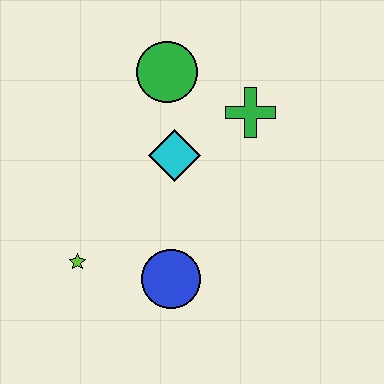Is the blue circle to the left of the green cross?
Yes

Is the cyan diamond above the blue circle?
Yes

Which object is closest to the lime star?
The blue circle is closest to the lime star.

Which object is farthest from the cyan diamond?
The lime star is farthest from the cyan diamond.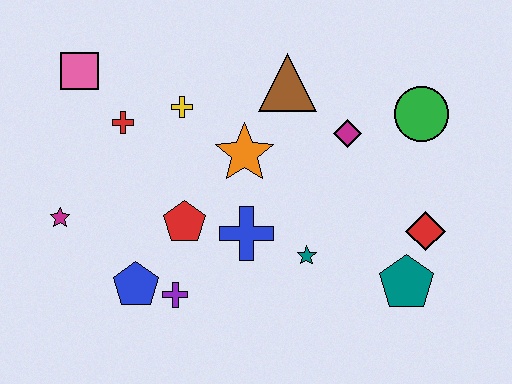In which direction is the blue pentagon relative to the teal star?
The blue pentagon is to the left of the teal star.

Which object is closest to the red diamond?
The teal pentagon is closest to the red diamond.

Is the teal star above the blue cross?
No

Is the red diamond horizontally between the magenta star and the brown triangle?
No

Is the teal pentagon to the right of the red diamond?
No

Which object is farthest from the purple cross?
The green circle is farthest from the purple cross.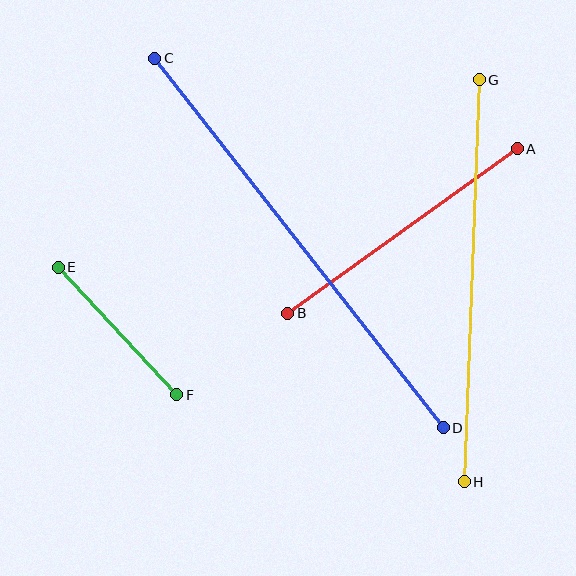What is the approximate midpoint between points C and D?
The midpoint is at approximately (299, 243) pixels.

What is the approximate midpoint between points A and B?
The midpoint is at approximately (402, 231) pixels.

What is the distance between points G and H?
The distance is approximately 402 pixels.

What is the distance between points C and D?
The distance is approximately 468 pixels.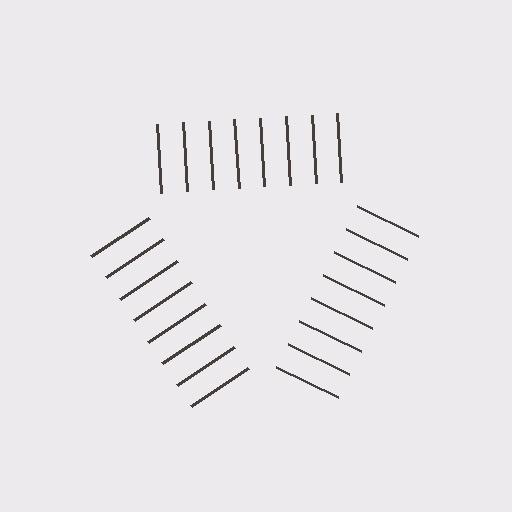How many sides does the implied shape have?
3 sides — the line-ends trace a triangle.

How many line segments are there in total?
24 — 8 along each of the 3 edges.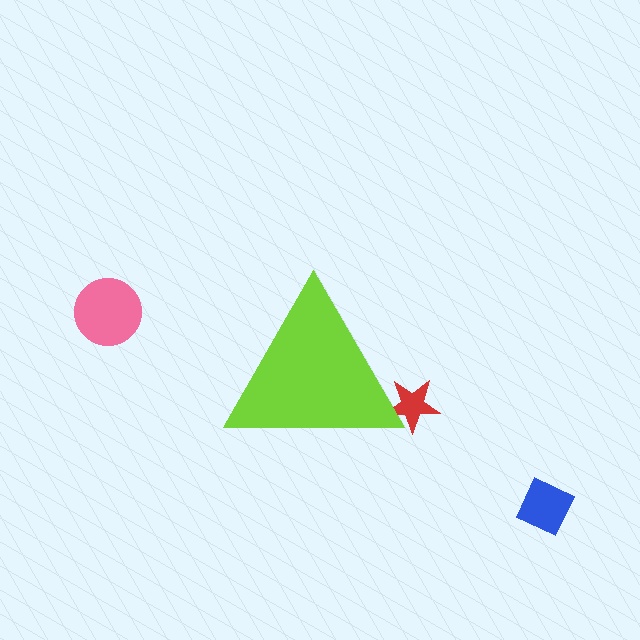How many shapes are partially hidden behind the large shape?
1 shape is partially hidden.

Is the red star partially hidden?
Yes, the red star is partially hidden behind the lime triangle.